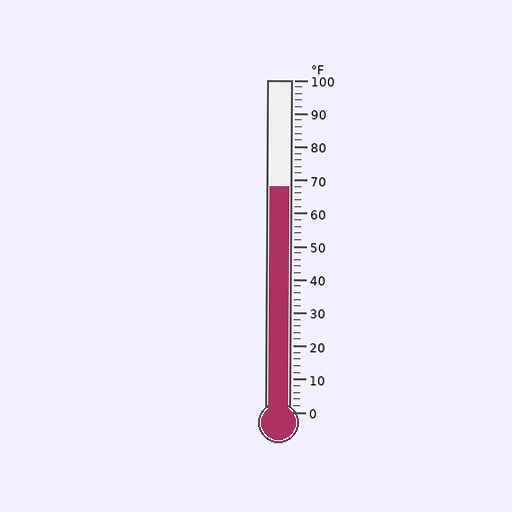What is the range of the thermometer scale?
The thermometer scale ranges from 0°F to 100°F.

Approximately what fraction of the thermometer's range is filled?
The thermometer is filled to approximately 70% of its range.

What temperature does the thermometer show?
The thermometer shows approximately 68°F.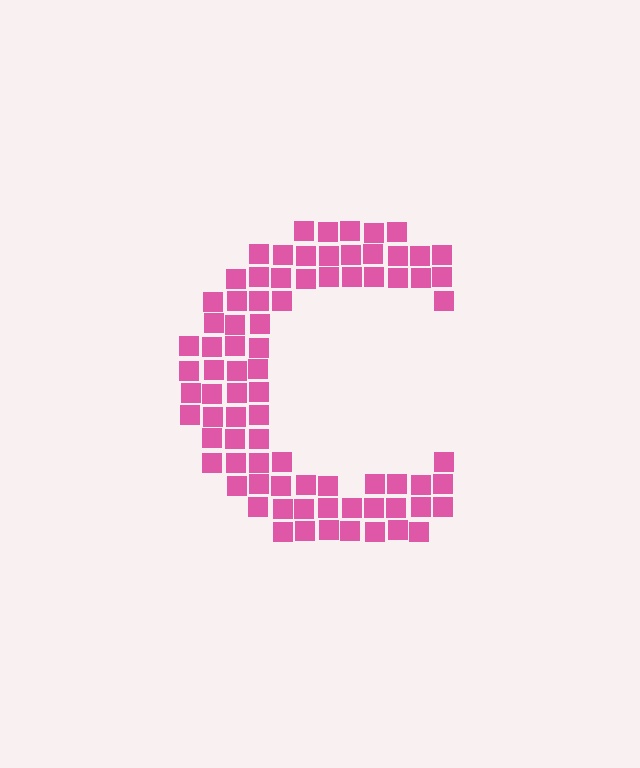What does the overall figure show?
The overall figure shows the letter C.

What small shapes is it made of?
It is made of small squares.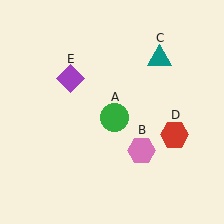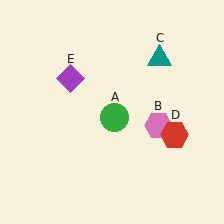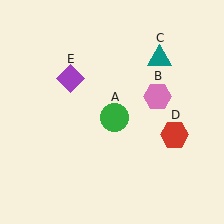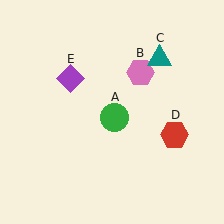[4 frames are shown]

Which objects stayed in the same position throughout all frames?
Green circle (object A) and teal triangle (object C) and red hexagon (object D) and purple diamond (object E) remained stationary.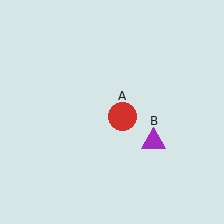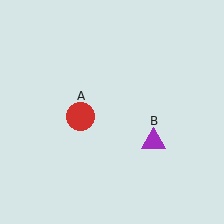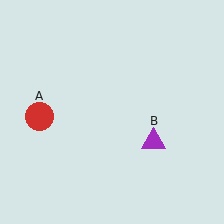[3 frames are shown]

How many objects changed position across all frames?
1 object changed position: red circle (object A).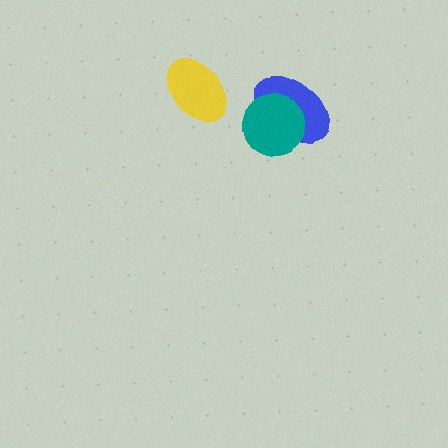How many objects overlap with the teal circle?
1 object overlaps with the teal circle.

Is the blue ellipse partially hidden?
Yes, it is partially covered by another shape.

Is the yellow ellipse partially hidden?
No, no other shape covers it.